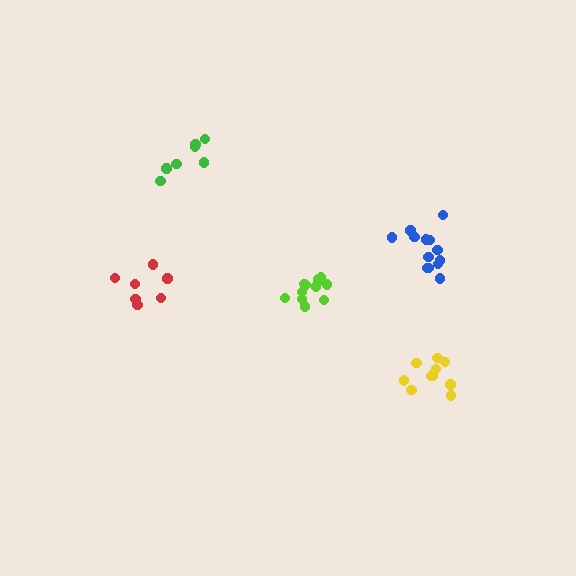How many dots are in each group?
Group 1: 7 dots, Group 2: 13 dots, Group 3: 12 dots, Group 4: 10 dots, Group 5: 7 dots (49 total).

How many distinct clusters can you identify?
There are 5 distinct clusters.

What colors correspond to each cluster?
The clusters are colored: green, blue, lime, yellow, red.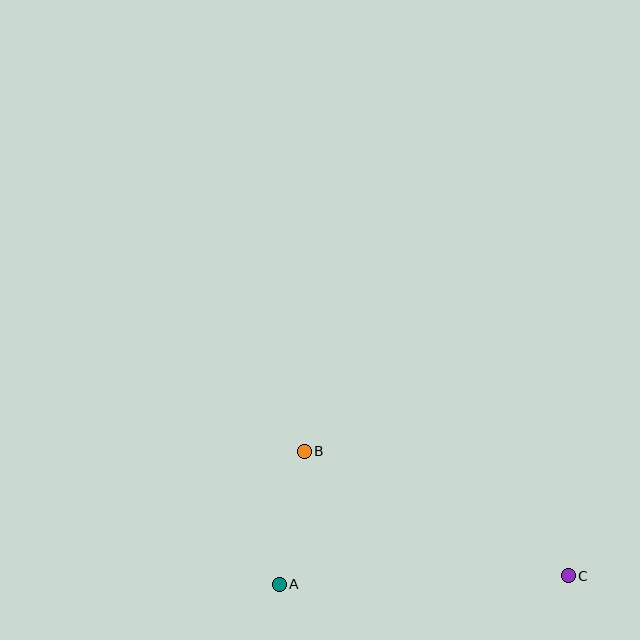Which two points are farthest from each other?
Points B and C are farthest from each other.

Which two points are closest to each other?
Points A and B are closest to each other.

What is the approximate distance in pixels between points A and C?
The distance between A and C is approximately 289 pixels.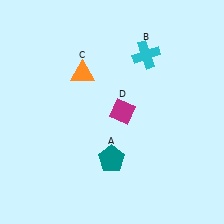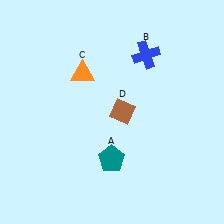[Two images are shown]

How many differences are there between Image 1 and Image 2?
There are 2 differences between the two images.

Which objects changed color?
B changed from cyan to blue. D changed from magenta to brown.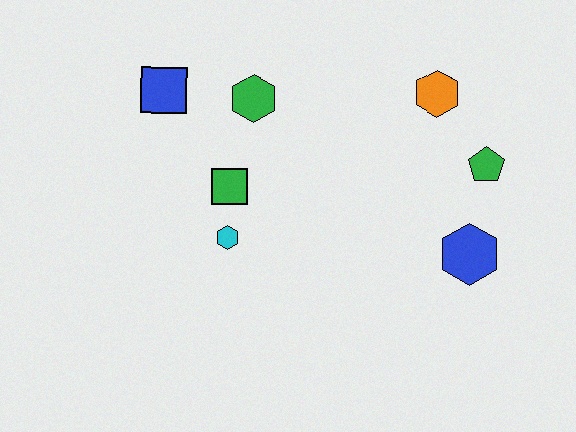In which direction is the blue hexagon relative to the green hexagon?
The blue hexagon is to the right of the green hexagon.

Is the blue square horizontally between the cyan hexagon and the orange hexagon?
No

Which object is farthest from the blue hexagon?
The blue square is farthest from the blue hexagon.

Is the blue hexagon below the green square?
Yes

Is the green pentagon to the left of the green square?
No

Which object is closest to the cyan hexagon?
The green square is closest to the cyan hexagon.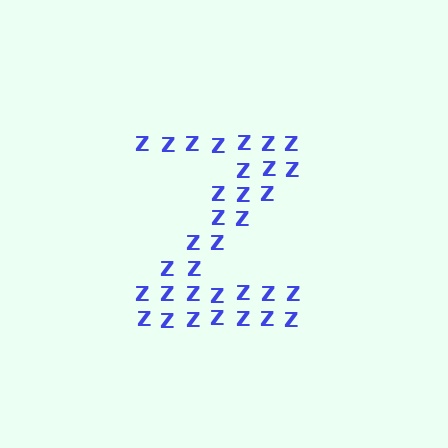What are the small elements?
The small elements are letter Z's.